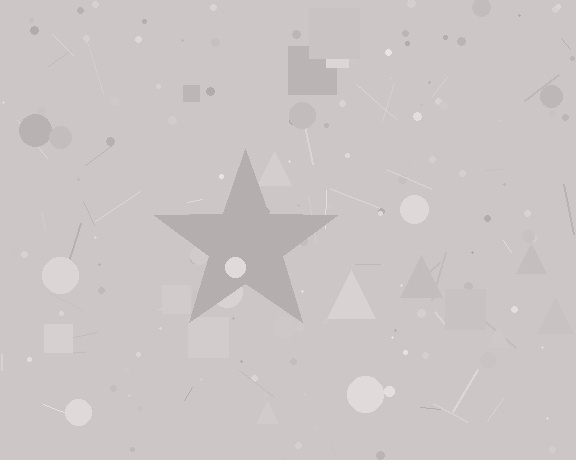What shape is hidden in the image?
A star is hidden in the image.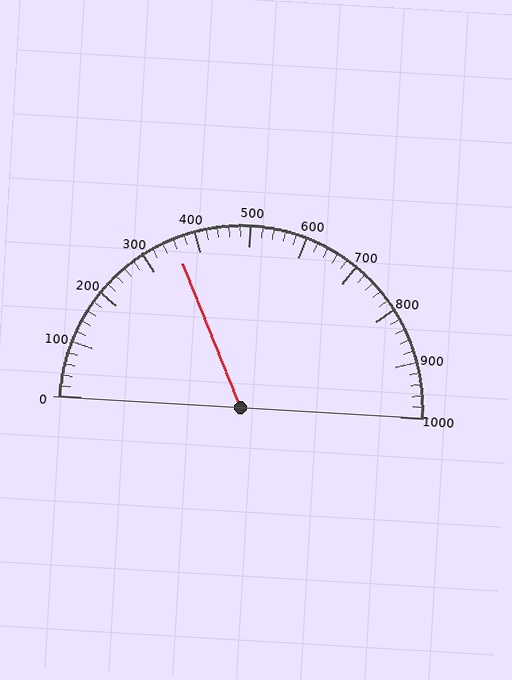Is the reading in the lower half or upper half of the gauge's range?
The reading is in the lower half of the range (0 to 1000).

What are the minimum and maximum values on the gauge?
The gauge ranges from 0 to 1000.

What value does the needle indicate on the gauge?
The needle indicates approximately 360.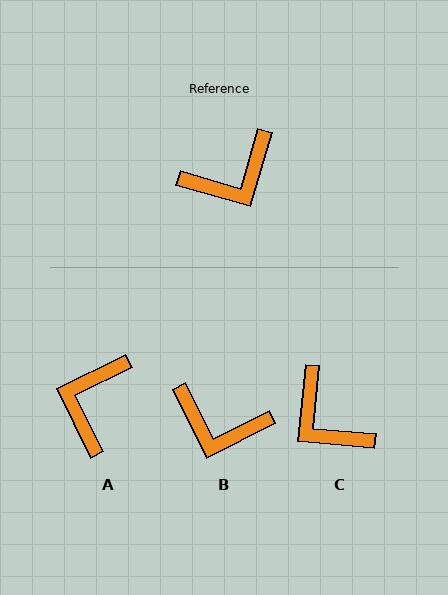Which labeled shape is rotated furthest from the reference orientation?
A, about 137 degrees away.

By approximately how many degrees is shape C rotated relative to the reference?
Approximately 79 degrees clockwise.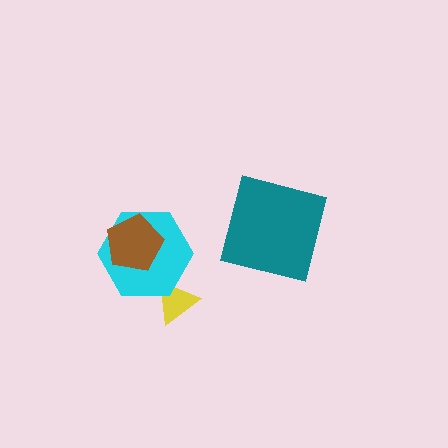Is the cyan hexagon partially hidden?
Yes, it is partially covered by another shape.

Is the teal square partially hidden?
No, no other shape covers it.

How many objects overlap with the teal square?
0 objects overlap with the teal square.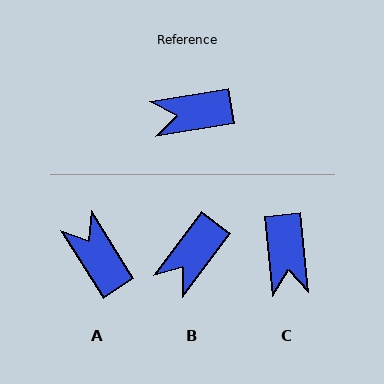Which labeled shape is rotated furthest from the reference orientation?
C, about 86 degrees away.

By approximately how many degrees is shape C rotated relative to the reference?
Approximately 86 degrees counter-clockwise.